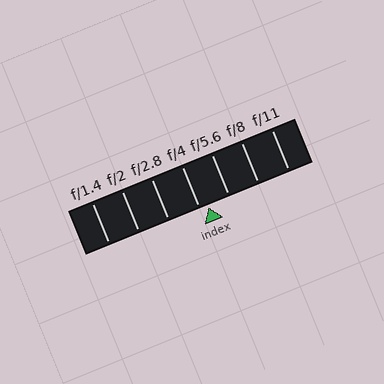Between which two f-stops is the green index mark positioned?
The index mark is between f/4 and f/5.6.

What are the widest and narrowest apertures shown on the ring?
The widest aperture shown is f/1.4 and the narrowest is f/11.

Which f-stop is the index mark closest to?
The index mark is closest to f/4.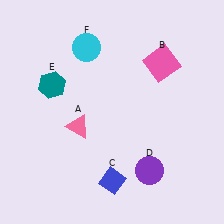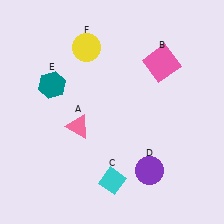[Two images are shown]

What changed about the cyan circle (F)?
In Image 1, F is cyan. In Image 2, it changed to yellow.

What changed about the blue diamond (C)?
In Image 1, C is blue. In Image 2, it changed to cyan.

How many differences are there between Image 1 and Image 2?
There are 2 differences between the two images.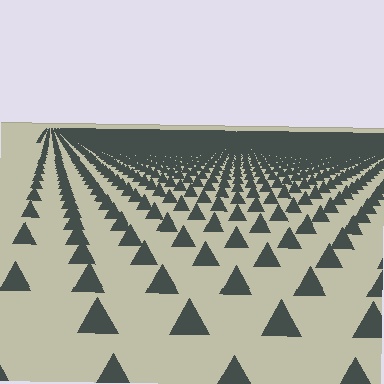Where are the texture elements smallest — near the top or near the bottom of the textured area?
Near the top.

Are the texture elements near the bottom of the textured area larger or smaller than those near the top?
Larger. Near the bottom, elements are closer to the viewer and appear at a bigger on-screen size.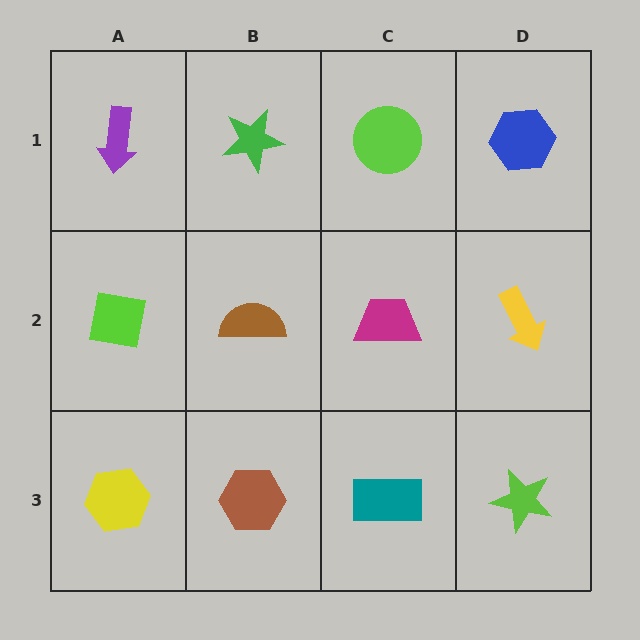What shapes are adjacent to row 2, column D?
A blue hexagon (row 1, column D), a lime star (row 3, column D), a magenta trapezoid (row 2, column C).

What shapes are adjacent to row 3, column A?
A lime square (row 2, column A), a brown hexagon (row 3, column B).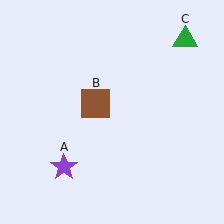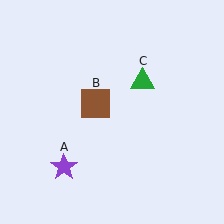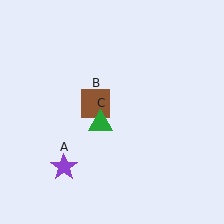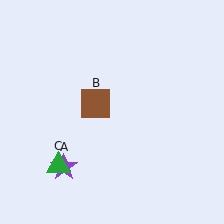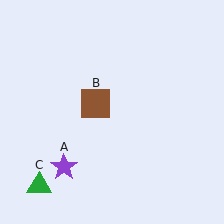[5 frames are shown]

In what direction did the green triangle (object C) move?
The green triangle (object C) moved down and to the left.